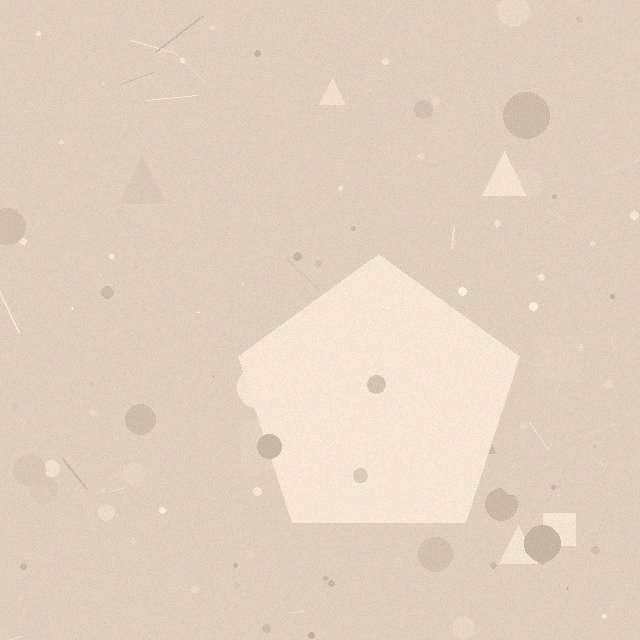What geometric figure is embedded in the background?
A pentagon is embedded in the background.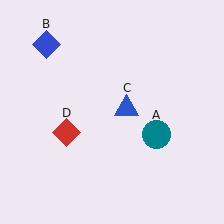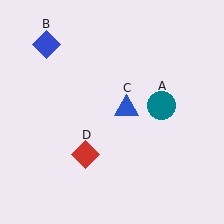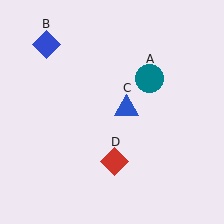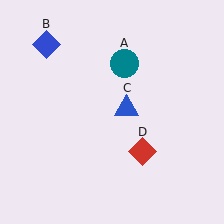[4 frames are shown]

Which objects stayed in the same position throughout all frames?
Blue diamond (object B) and blue triangle (object C) remained stationary.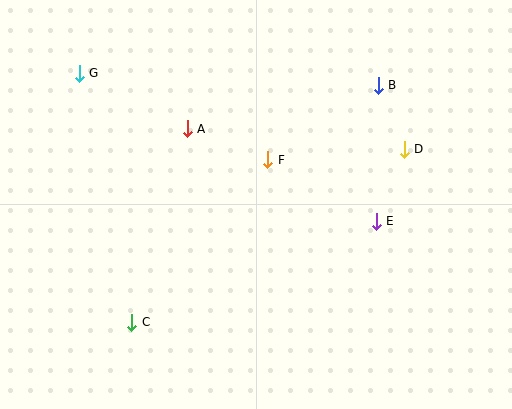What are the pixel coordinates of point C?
Point C is at (132, 322).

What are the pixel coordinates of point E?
Point E is at (376, 221).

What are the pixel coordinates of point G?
Point G is at (79, 73).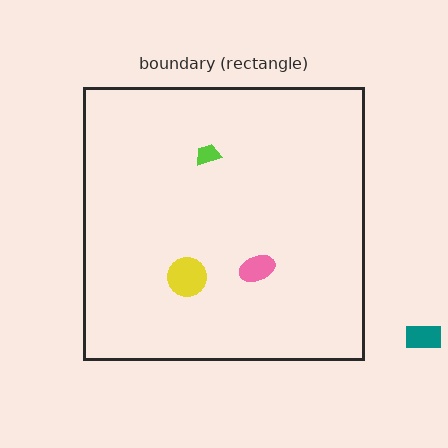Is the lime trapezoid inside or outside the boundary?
Inside.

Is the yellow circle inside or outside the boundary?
Inside.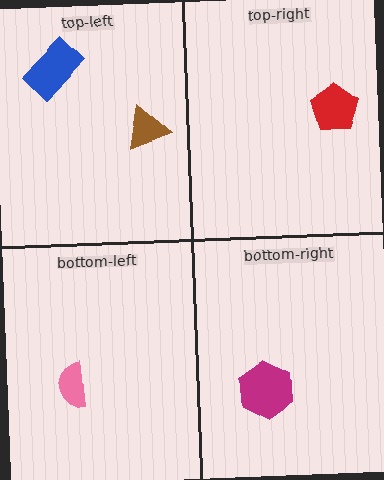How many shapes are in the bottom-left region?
1.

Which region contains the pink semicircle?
The bottom-left region.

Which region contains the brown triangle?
The top-left region.